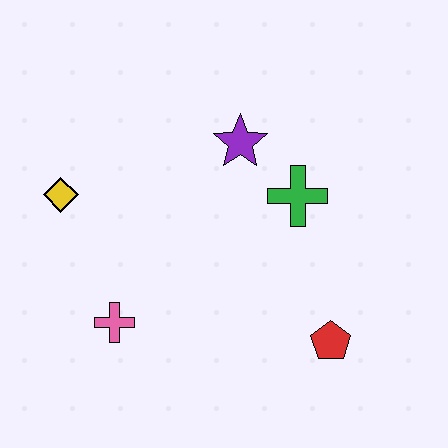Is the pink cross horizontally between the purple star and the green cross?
No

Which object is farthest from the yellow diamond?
The red pentagon is farthest from the yellow diamond.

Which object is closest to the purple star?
The green cross is closest to the purple star.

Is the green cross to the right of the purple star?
Yes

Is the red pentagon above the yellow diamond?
No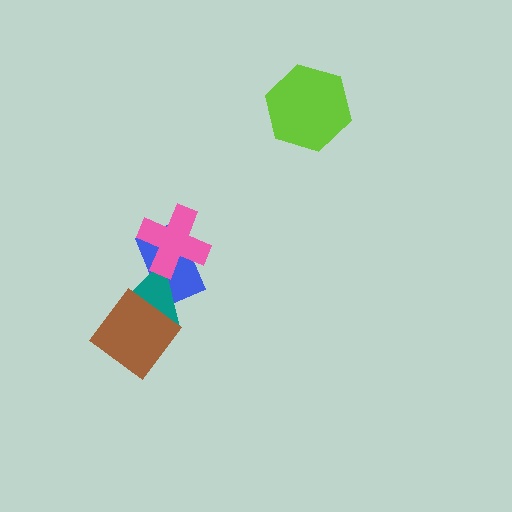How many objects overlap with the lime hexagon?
0 objects overlap with the lime hexagon.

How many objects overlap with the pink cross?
2 objects overlap with the pink cross.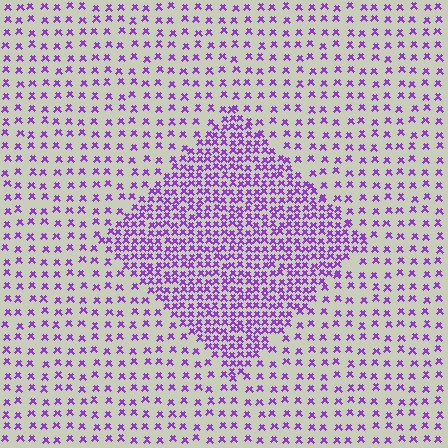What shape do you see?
I see a diamond.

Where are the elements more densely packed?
The elements are more densely packed inside the diamond boundary.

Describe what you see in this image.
The image contains small purple elements arranged at two different densities. A diamond-shaped region is visible where the elements are more densely packed than the surrounding area.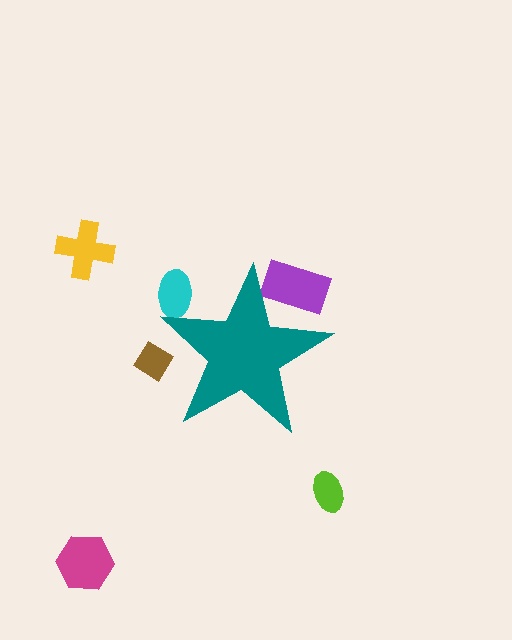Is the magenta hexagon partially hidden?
No, the magenta hexagon is fully visible.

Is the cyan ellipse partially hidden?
Yes, the cyan ellipse is partially hidden behind the teal star.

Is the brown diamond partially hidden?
Yes, the brown diamond is partially hidden behind the teal star.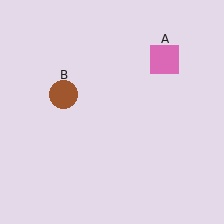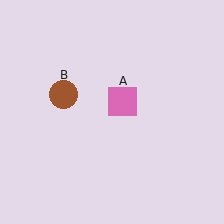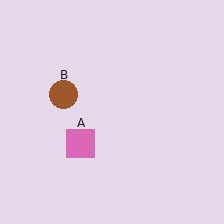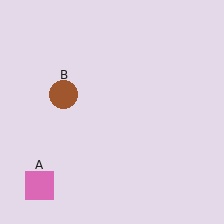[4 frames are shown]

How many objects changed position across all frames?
1 object changed position: pink square (object A).